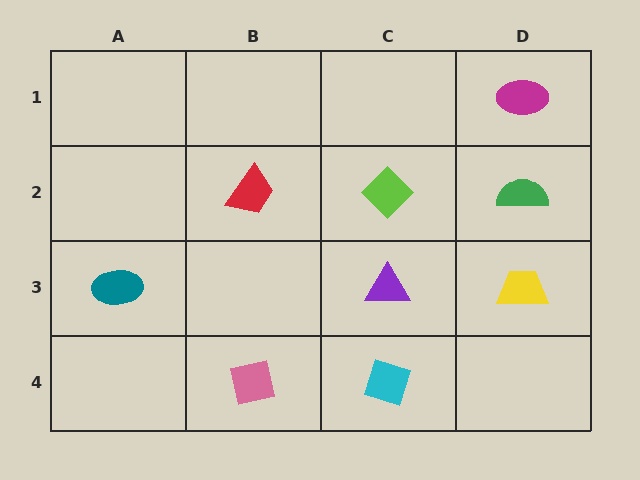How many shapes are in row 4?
2 shapes.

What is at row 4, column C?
A cyan diamond.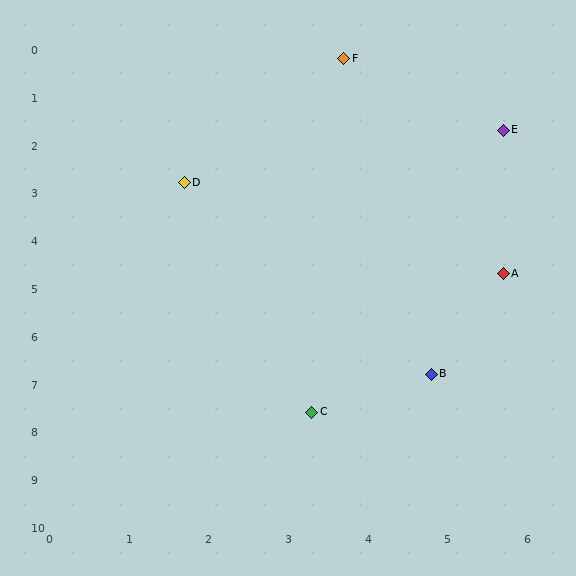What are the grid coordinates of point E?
Point E is at approximately (5.7, 1.7).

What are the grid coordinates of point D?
Point D is at approximately (1.7, 2.8).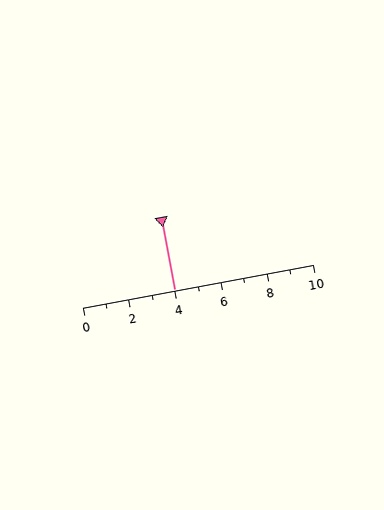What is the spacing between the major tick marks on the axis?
The major ticks are spaced 2 apart.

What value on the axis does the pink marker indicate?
The marker indicates approximately 4.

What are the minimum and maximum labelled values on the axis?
The axis runs from 0 to 10.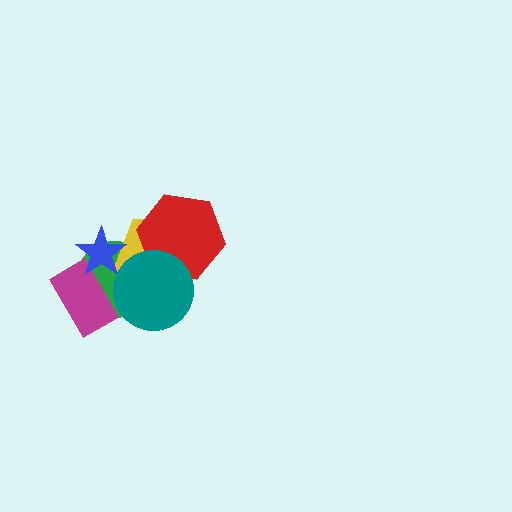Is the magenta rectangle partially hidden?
Yes, it is partially covered by another shape.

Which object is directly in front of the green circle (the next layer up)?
The magenta rectangle is directly in front of the green circle.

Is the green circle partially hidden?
Yes, it is partially covered by another shape.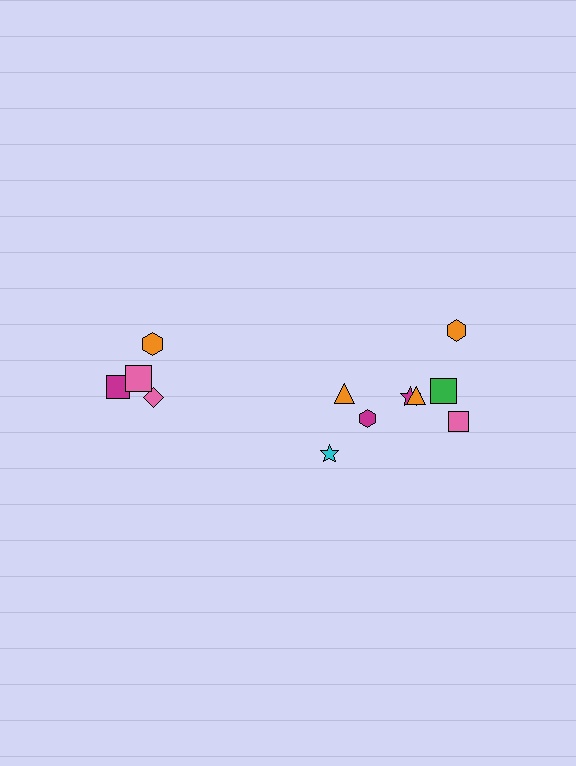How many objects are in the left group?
There are 4 objects.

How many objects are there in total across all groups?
There are 12 objects.